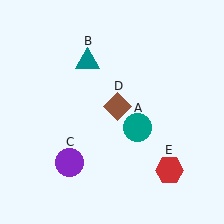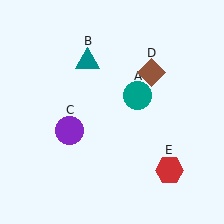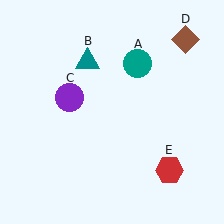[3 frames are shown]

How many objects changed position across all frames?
3 objects changed position: teal circle (object A), purple circle (object C), brown diamond (object D).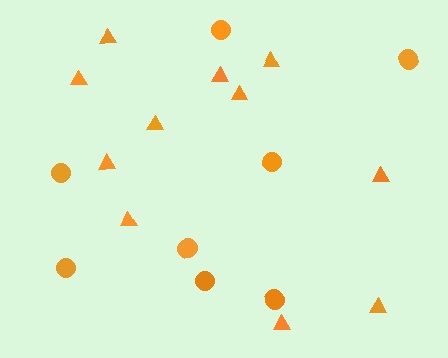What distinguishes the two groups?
There are 2 groups: one group of circles (8) and one group of triangles (11).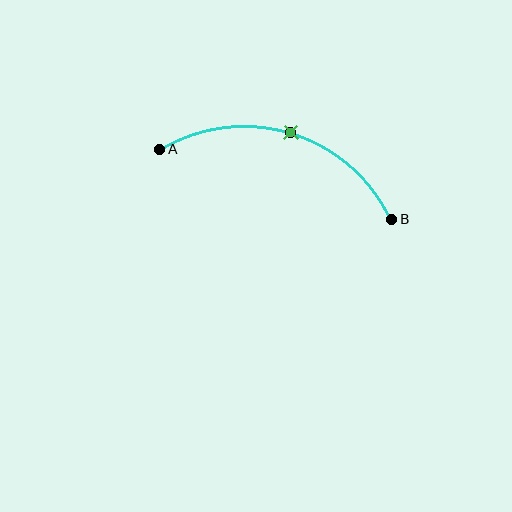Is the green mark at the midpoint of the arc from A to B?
Yes. The green mark lies on the arc at equal arc-length from both A and B — it is the arc midpoint.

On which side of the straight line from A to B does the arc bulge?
The arc bulges above the straight line connecting A and B.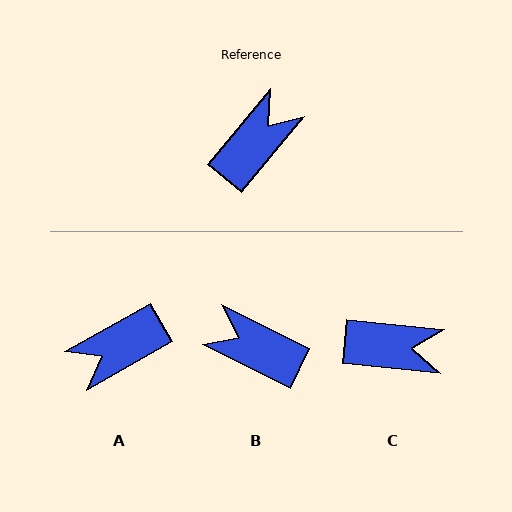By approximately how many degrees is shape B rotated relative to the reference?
Approximately 103 degrees counter-clockwise.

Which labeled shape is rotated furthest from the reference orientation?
A, about 159 degrees away.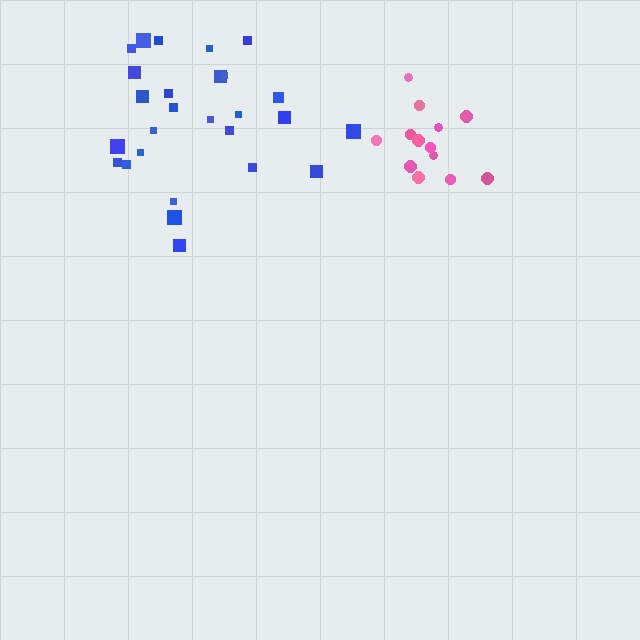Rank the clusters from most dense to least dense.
pink, blue.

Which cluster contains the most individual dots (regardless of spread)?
Blue (27).